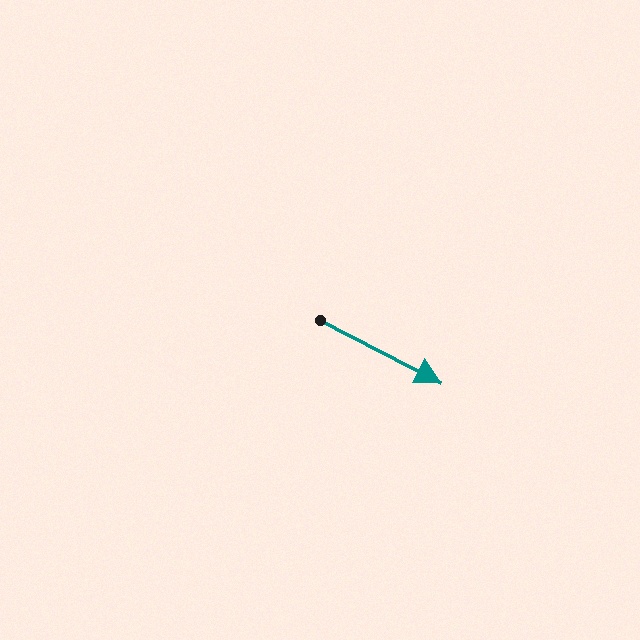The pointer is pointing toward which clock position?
Roughly 4 o'clock.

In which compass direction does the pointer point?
Southeast.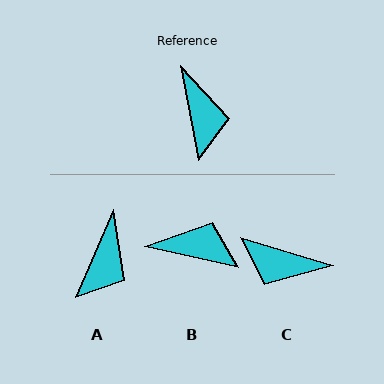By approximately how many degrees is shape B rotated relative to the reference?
Approximately 67 degrees counter-clockwise.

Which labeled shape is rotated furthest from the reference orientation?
C, about 117 degrees away.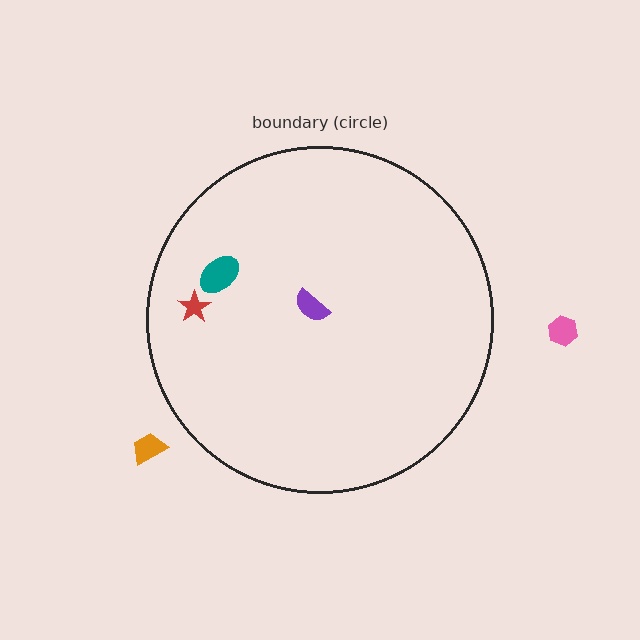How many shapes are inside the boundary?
3 inside, 2 outside.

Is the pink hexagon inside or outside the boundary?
Outside.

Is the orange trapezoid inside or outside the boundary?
Outside.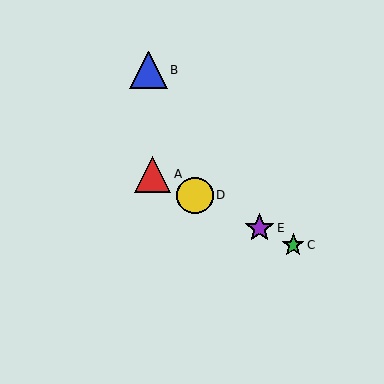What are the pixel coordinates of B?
Object B is at (149, 70).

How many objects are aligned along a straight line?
4 objects (A, C, D, E) are aligned along a straight line.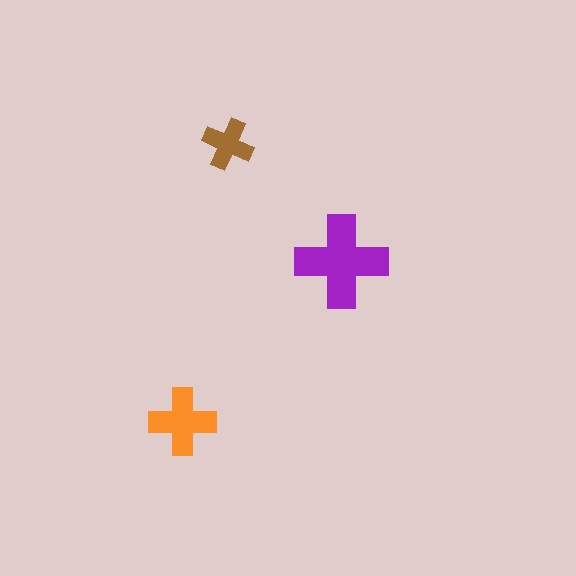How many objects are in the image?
There are 3 objects in the image.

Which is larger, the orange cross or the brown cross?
The orange one.